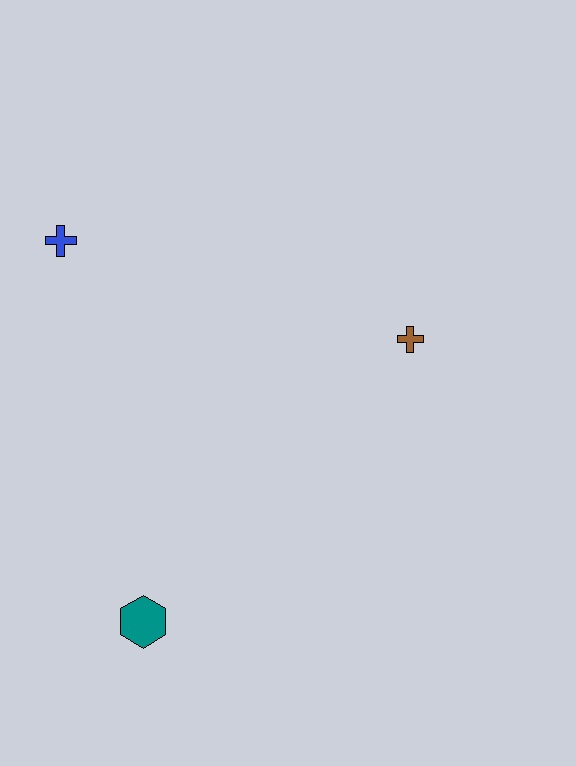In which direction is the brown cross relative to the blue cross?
The brown cross is to the right of the blue cross.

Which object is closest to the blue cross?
The brown cross is closest to the blue cross.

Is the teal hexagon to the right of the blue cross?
Yes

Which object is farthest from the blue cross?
The teal hexagon is farthest from the blue cross.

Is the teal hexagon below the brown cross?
Yes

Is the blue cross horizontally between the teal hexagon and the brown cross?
No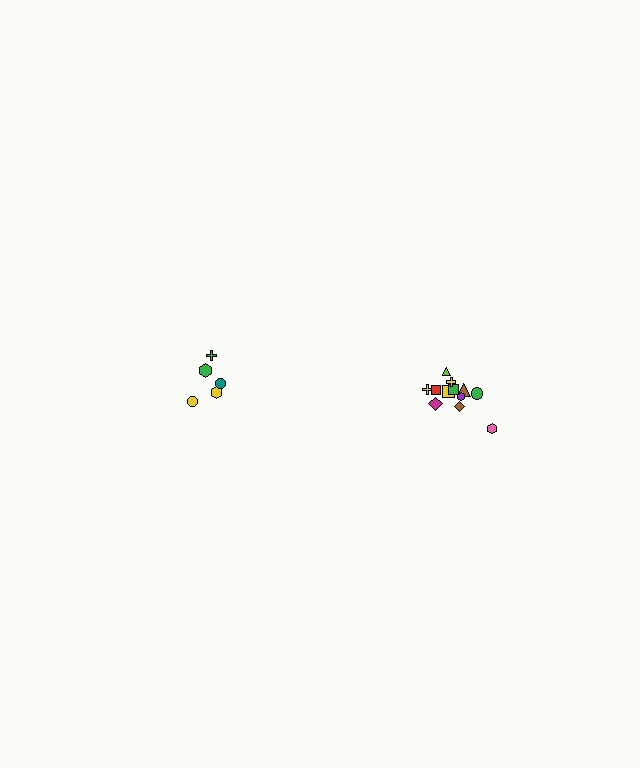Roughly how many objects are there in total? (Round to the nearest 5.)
Roughly 15 objects in total.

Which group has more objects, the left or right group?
The right group.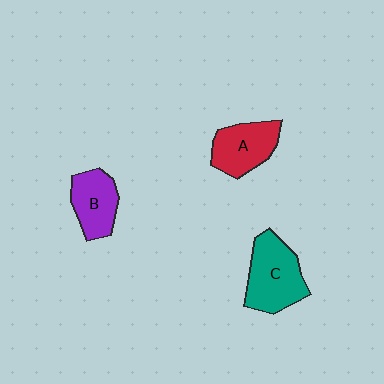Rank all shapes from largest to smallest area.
From largest to smallest: C (teal), A (red), B (purple).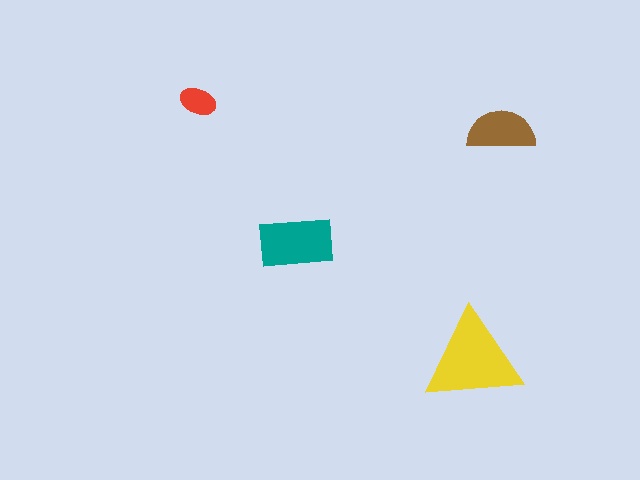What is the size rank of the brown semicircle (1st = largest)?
3rd.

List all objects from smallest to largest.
The red ellipse, the brown semicircle, the teal rectangle, the yellow triangle.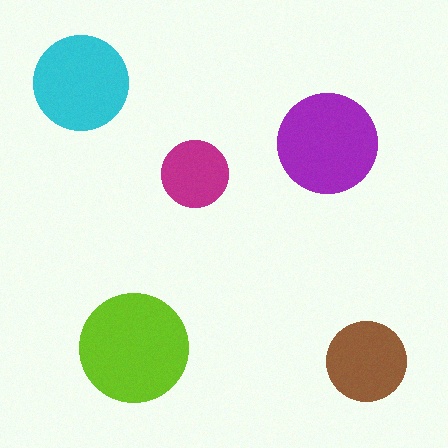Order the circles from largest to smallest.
the lime one, the purple one, the cyan one, the brown one, the magenta one.